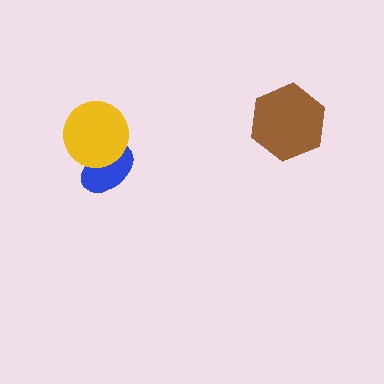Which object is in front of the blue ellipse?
The yellow circle is in front of the blue ellipse.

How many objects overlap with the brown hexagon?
0 objects overlap with the brown hexagon.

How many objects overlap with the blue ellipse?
1 object overlaps with the blue ellipse.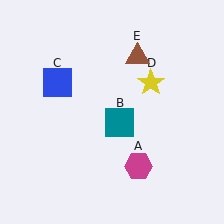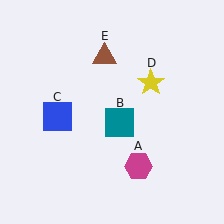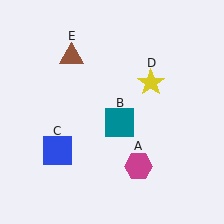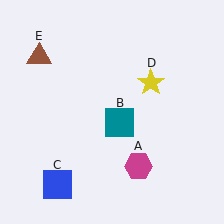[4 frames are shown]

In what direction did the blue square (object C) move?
The blue square (object C) moved down.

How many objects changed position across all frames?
2 objects changed position: blue square (object C), brown triangle (object E).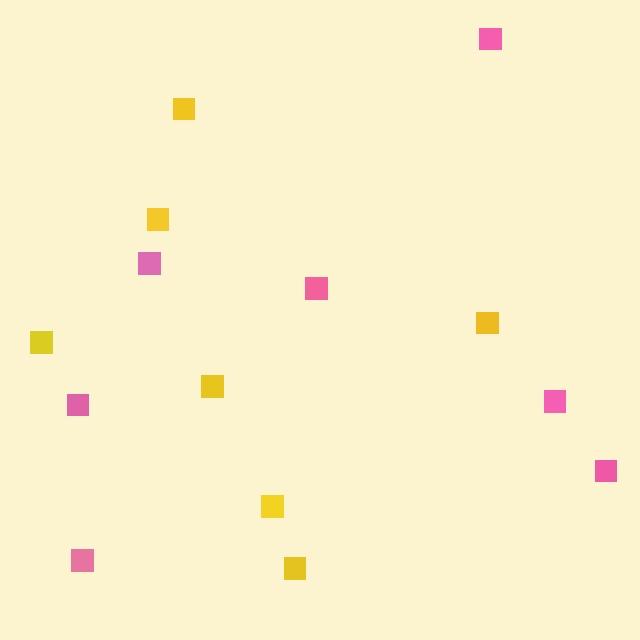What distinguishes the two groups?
There are 2 groups: one group of pink squares (7) and one group of yellow squares (7).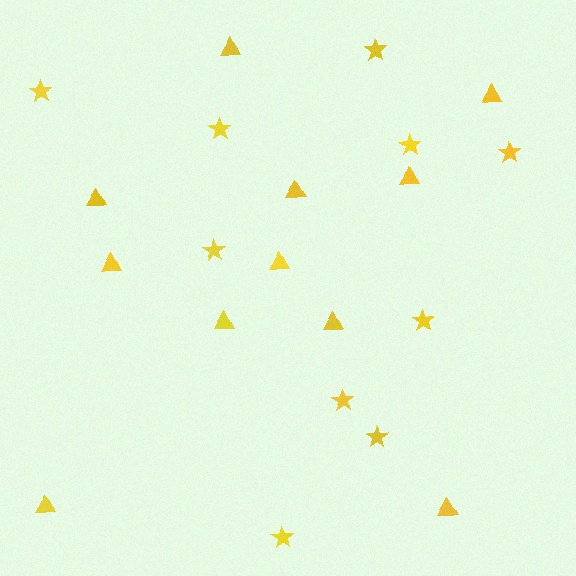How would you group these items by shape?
There are 2 groups: one group of triangles (11) and one group of stars (10).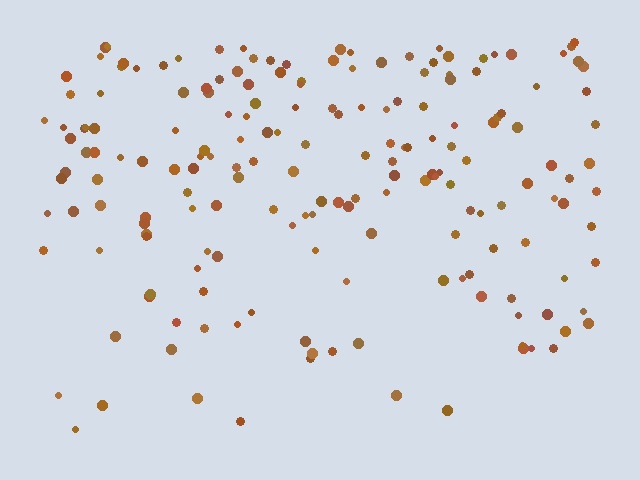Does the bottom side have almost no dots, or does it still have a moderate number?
Still a moderate number, just noticeably fewer than the top.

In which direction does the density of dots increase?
From bottom to top, with the top side densest.